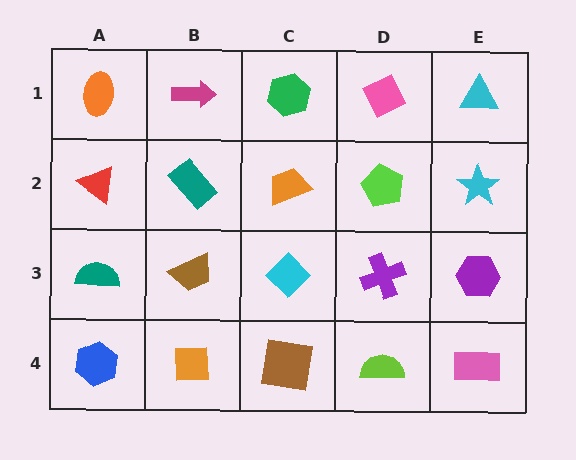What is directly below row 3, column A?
A blue hexagon.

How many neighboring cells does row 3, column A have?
3.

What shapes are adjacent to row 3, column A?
A red triangle (row 2, column A), a blue hexagon (row 4, column A), a brown trapezoid (row 3, column B).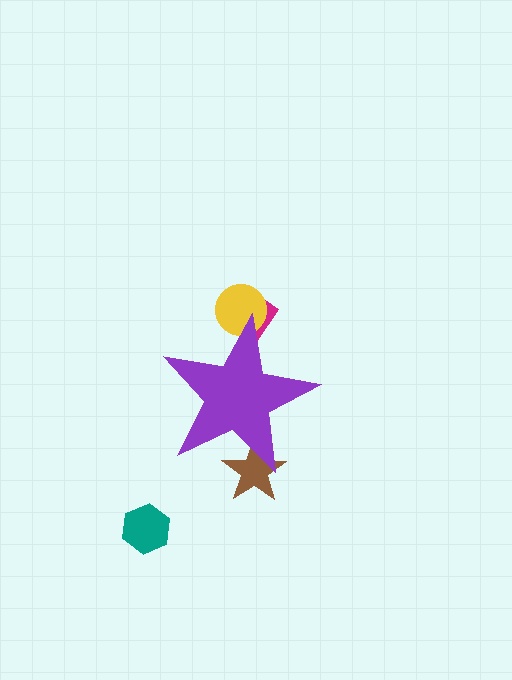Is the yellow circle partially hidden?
Yes, the yellow circle is partially hidden behind the purple star.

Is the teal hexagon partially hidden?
No, the teal hexagon is fully visible.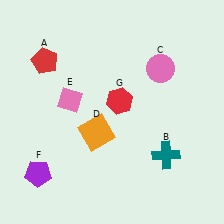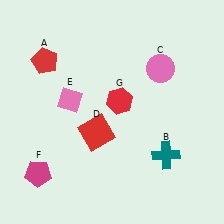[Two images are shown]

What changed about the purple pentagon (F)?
In Image 1, F is purple. In Image 2, it changed to magenta.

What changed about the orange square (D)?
In Image 1, D is orange. In Image 2, it changed to red.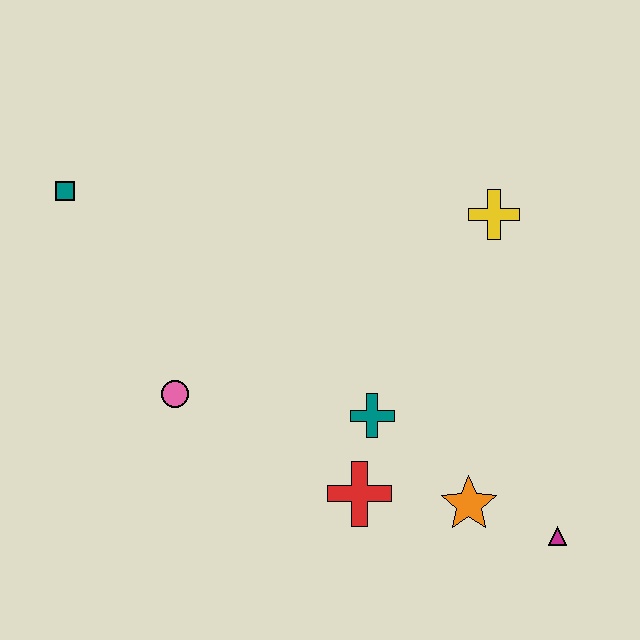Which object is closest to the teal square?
The pink circle is closest to the teal square.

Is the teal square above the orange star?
Yes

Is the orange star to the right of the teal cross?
Yes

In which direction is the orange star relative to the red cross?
The orange star is to the right of the red cross.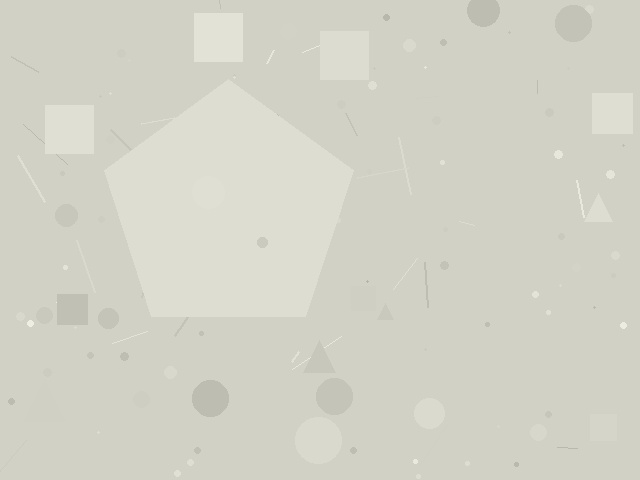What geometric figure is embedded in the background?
A pentagon is embedded in the background.